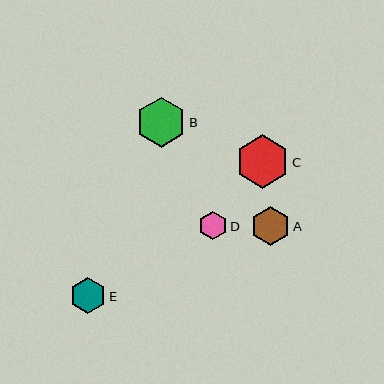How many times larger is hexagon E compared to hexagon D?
Hexagon E is approximately 1.2 times the size of hexagon D.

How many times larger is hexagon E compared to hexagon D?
Hexagon E is approximately 1.2 times the size of hexagon D.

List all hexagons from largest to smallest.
From largest to smallest: C, B, A, E, D.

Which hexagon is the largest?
Hexagon C is the largest with a size of approximately 53 pixels.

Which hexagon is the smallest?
Hexagon D is the smallest with a size of approximately 29 pixels.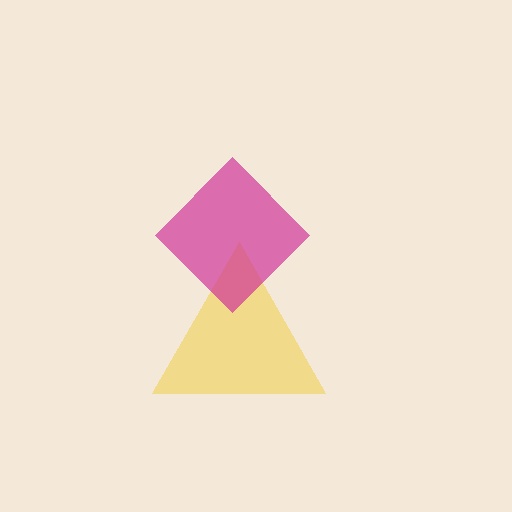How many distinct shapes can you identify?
There are 2 distinct shapes: a yellow triangle, a magenta diamond.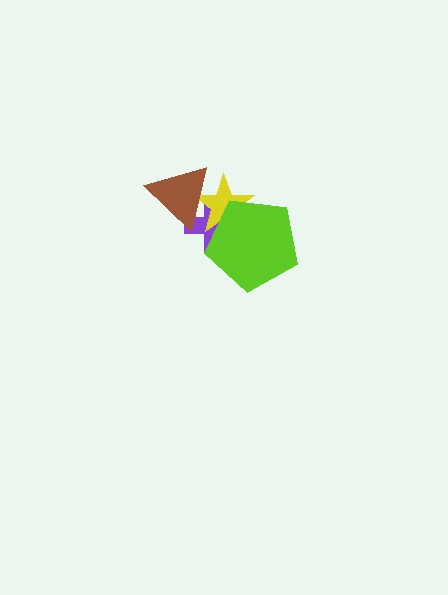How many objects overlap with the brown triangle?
2 objects overlap with the brown triangle.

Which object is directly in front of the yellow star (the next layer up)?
The brown triangle is directly in front of the yellow star.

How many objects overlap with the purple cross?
3 objects overlap with the purple cross.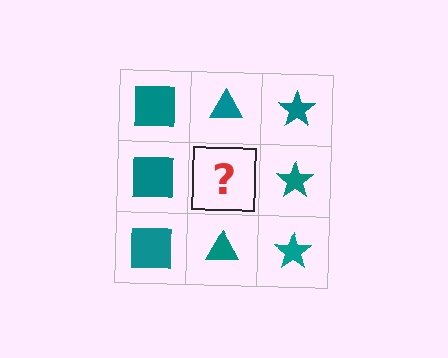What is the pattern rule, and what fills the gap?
The rule is that each column has a consistent shape. The gap should be filled with a teal triangle.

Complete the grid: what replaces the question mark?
The question mark should be replaced with a teal triangle.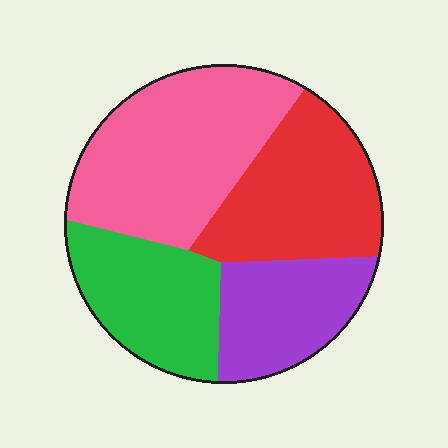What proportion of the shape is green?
Green covers roughly 20% of the shape.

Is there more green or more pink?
Pink.